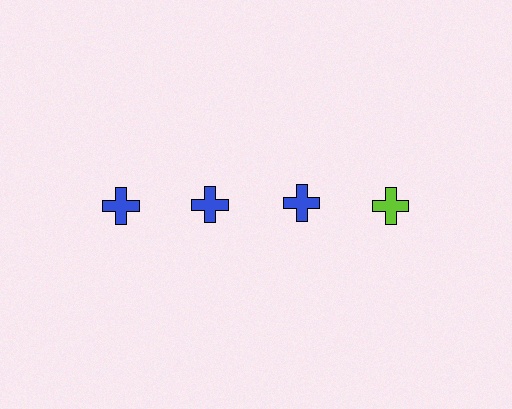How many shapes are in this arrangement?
There are 4 shapes arranged in a grid pattern.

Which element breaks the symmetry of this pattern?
The lime cross in the top row, second from right column breaks the symmetry. All other shapes are blue crosses.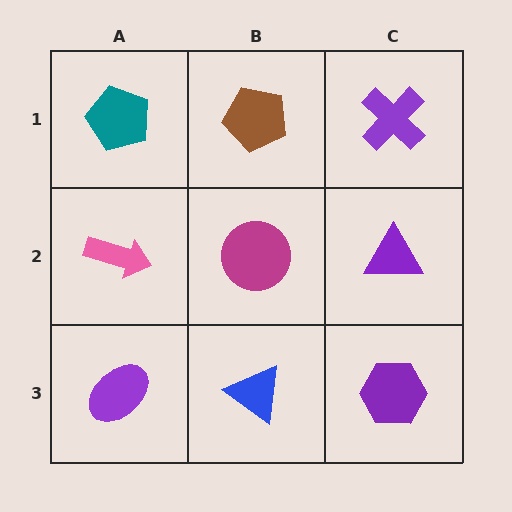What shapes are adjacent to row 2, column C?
A purple cross (row 1, column C), a purple hexagon (row 3, column C), a magenta circle (row 2, column B).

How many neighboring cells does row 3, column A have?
2.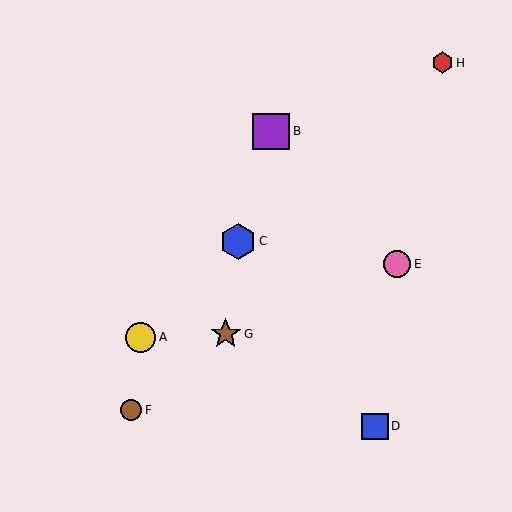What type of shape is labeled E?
Shape E is a pink circle.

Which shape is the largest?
The purple square (labeled B) is the largest.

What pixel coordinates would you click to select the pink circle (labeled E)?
Click at (397, 264) to select the pink circle E.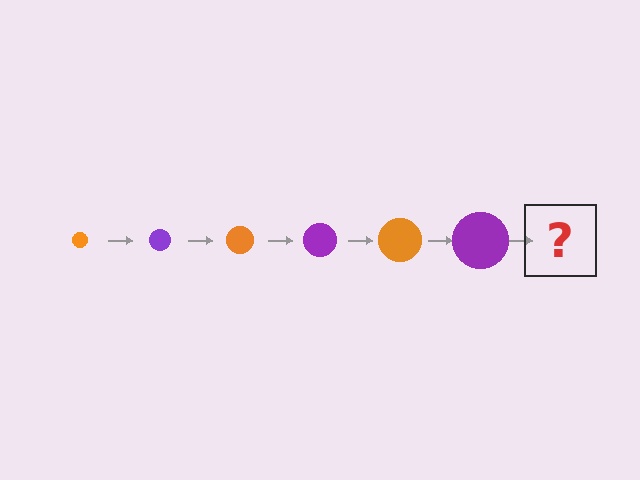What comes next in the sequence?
The next element should be an orange circle, larger than the previous one.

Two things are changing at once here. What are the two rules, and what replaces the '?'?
The two rules are that the circle grows larger each step and the color cycles through orange and purple. The '?' should be an orange circle, larger than the previous one.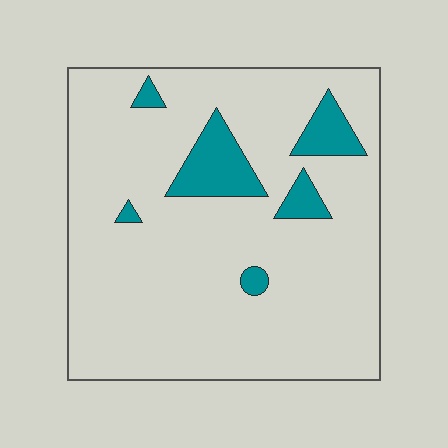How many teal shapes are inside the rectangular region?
6.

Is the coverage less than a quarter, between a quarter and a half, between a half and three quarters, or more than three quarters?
Less than a quarter.